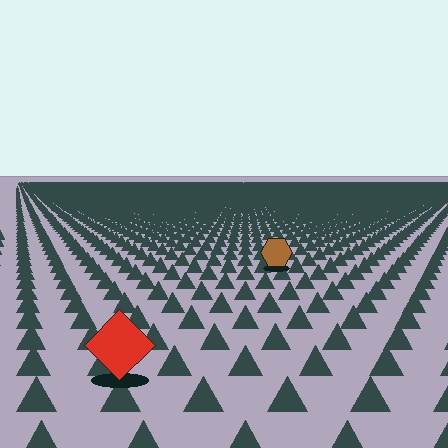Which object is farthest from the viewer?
The brown hexagon is farthest from the viewer. It appears smaller and the ground texture around it is denser.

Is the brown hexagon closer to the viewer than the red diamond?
No. The red diamond is closer — you can tell from the texture gradient: the ground texture is coarser near it.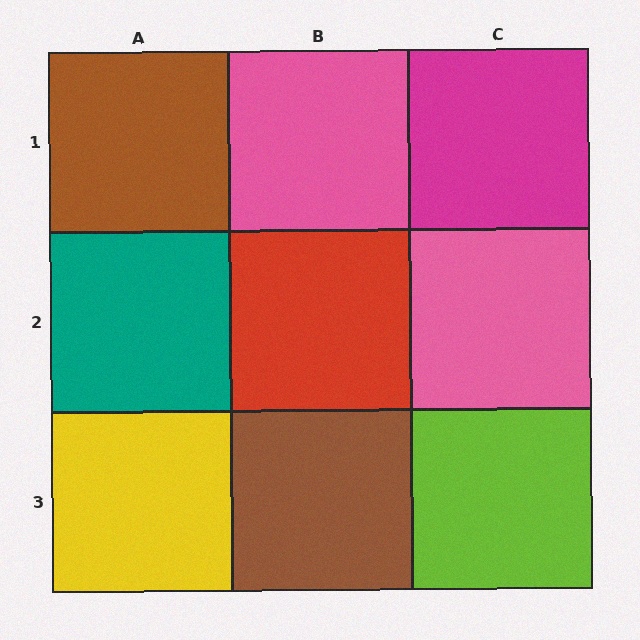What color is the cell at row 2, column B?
Red.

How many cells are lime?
1 cell is lime.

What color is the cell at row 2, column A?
Teal.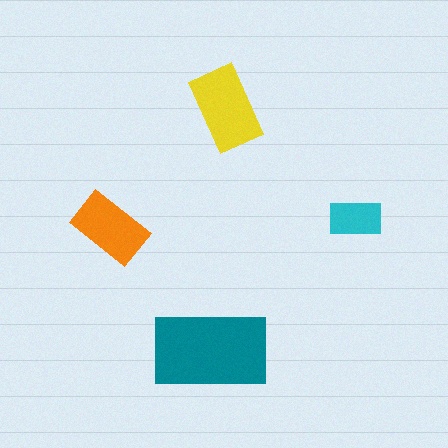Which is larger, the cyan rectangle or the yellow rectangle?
The yellow one.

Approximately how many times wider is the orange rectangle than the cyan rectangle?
About 1.5 times wider.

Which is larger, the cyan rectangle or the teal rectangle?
The teal one.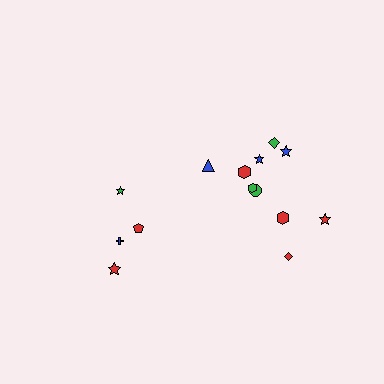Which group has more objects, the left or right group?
The right group.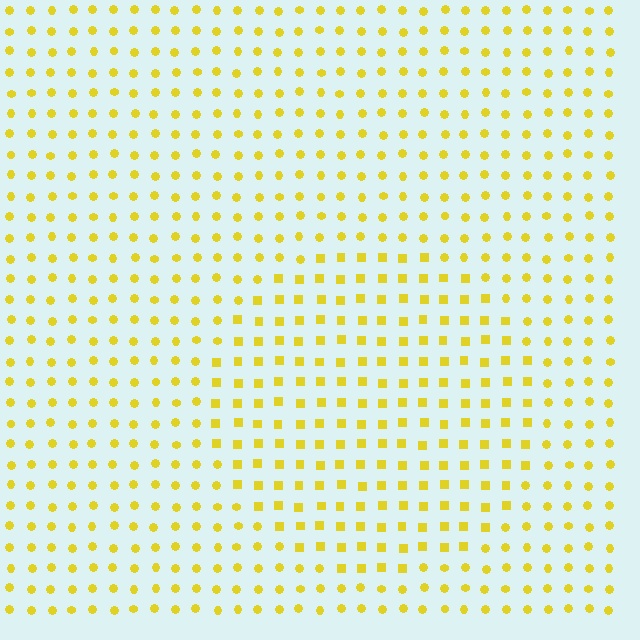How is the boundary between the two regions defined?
The boundary is defined by a change in element shape: squares inside vs. circles outside. All elements share the same color and spacing.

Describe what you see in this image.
The image is filled with small yellow elements arranged in a uniform grid. A circle-shaped region contains squares, while the surrounding area contains circles. The boundary is defined purely by the change in element shape.